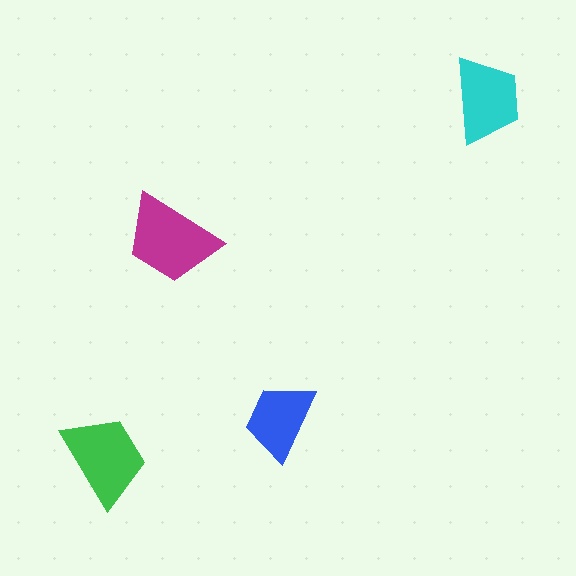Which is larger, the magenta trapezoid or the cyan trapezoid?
The magenta one.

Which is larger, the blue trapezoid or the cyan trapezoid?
The cyan one.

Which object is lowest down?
The green trapezoid is bottommost.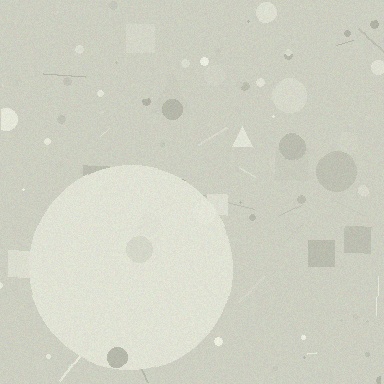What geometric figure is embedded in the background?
A circle is embedded in the background.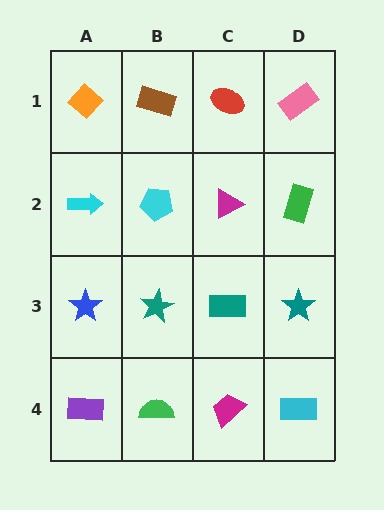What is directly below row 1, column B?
A cyan pentagon.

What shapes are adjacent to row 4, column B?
A teal star (row 3, column B), a purple rectangle (row 4, column A), a magenta trapezoid (row 4, column C).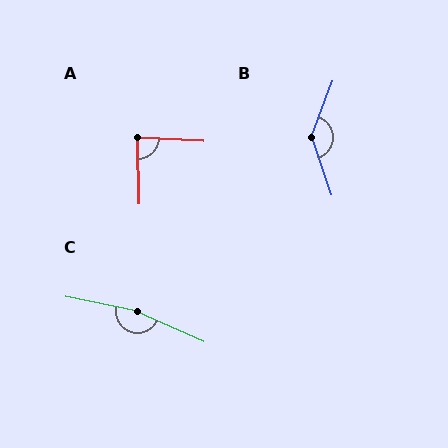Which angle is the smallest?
A, at approximately 86 degrees.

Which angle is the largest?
C, at approximately 167 degrees.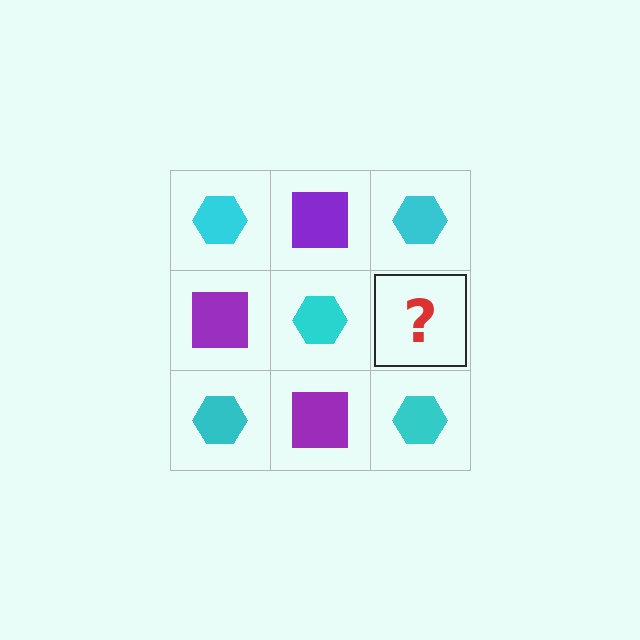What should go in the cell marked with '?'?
The missing cell should contain a purple square.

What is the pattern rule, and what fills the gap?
The rule is that it alternates cyan hexagon and purple square in a checkerboard pattern. The gap should be filled with a purple square.